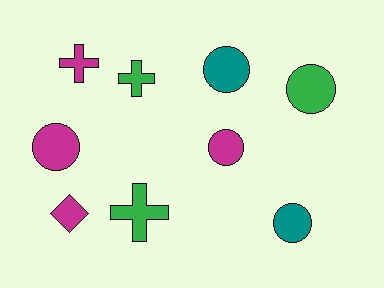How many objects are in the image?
There are 9 objects.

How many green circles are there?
There is 1 green circle.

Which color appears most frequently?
Magenta, with 4 objects.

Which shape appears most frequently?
Circle, with 5 objects.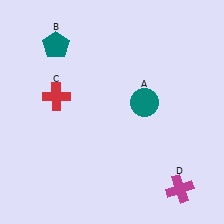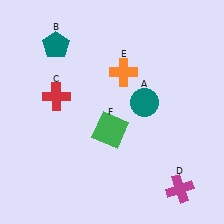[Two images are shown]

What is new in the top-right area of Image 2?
An orange cross (E) was added in the top-right area of Image 2.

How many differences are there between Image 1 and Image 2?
There are 2 differences between the two images.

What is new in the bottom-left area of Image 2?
A green square (F) was added in the bottom-left area of Image 2.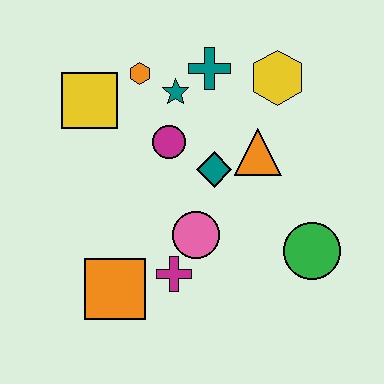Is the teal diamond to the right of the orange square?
Yes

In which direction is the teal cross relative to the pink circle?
The teal cross is above the pink circle.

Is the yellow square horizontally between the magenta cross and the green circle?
No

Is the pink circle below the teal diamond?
Yes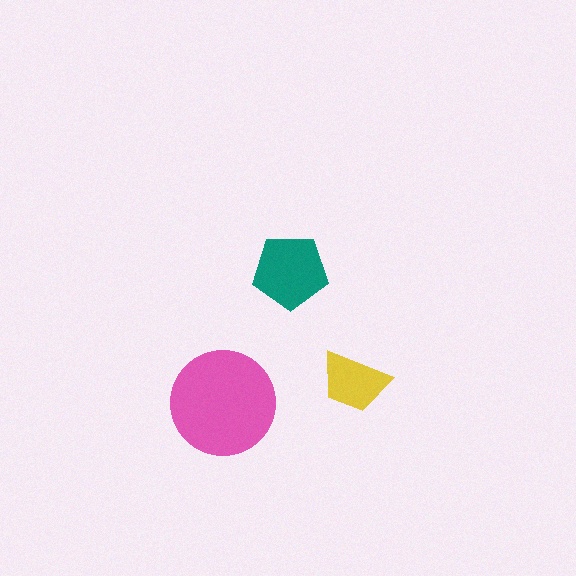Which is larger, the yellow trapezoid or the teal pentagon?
The teal pentagon.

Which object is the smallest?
The yellow trapezoid.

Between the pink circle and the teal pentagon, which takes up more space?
The pink circle.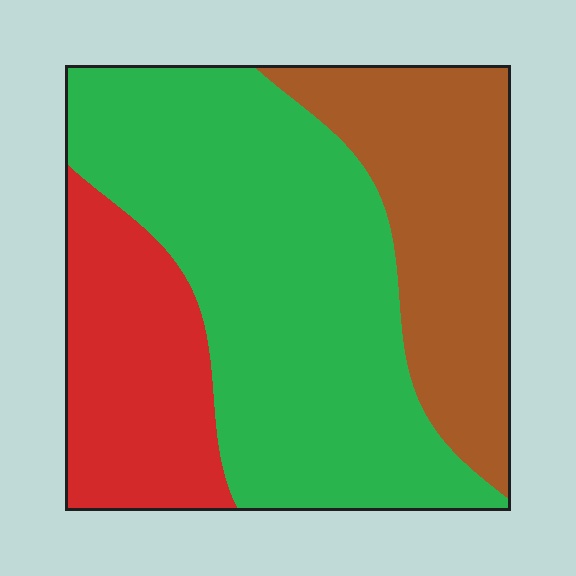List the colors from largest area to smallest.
From largest to smallest: green, brown, red.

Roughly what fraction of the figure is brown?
Brown covers roughly 25% of the figure.